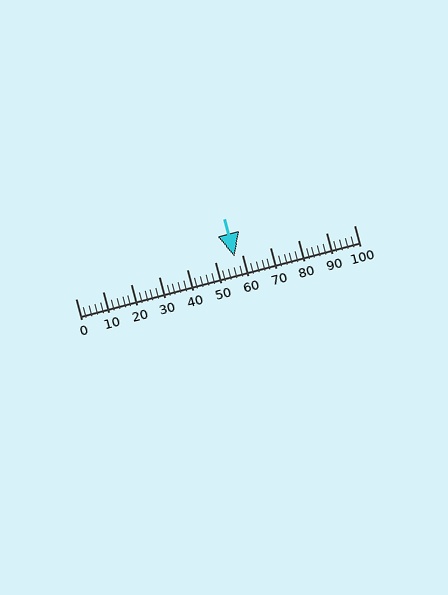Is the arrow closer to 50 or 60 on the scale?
The arrow is closer to 60.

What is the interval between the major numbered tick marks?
The major tick marks are spaced 10 units apart.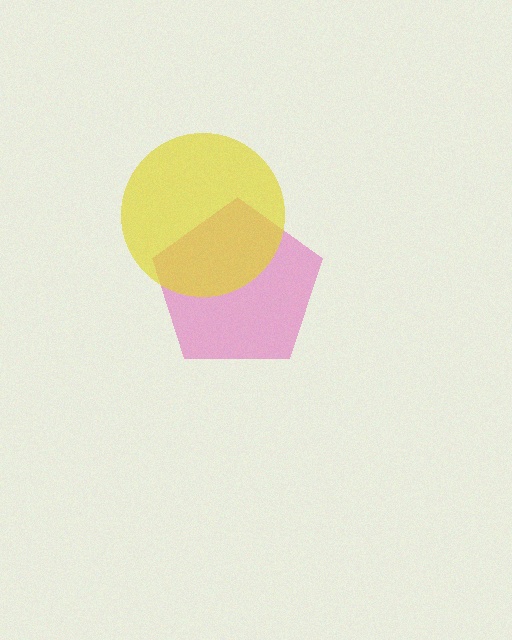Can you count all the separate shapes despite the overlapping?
Yes, there are 2 separate shapes.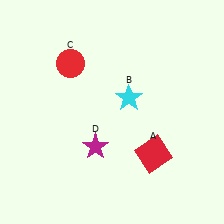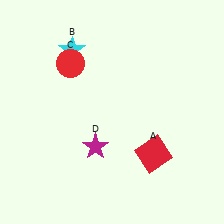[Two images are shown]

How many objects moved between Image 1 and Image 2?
1 object moved between the two images.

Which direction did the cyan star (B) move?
The cyan star (B) moved left.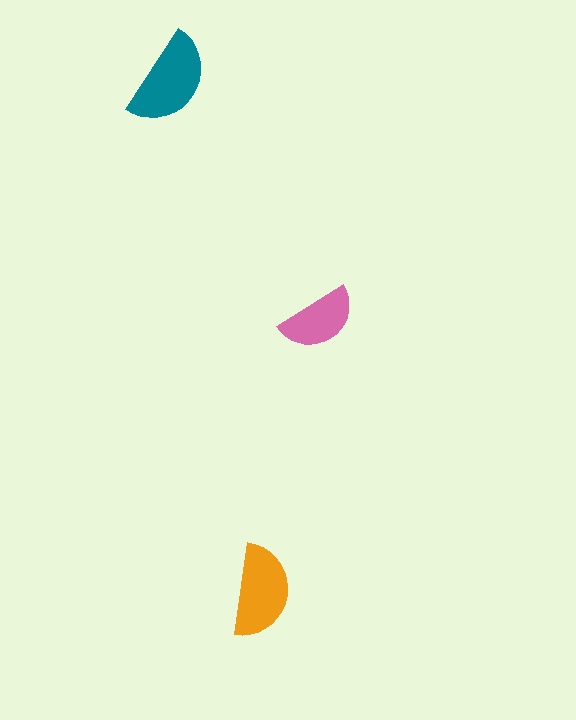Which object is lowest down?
The orange semicircle is bottommost.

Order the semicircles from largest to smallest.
the teal one, the orange one, the pink one.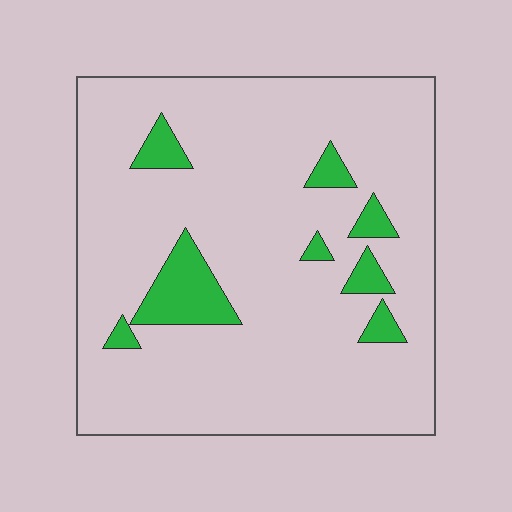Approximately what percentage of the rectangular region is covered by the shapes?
Approximately 10%.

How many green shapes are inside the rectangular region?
8.